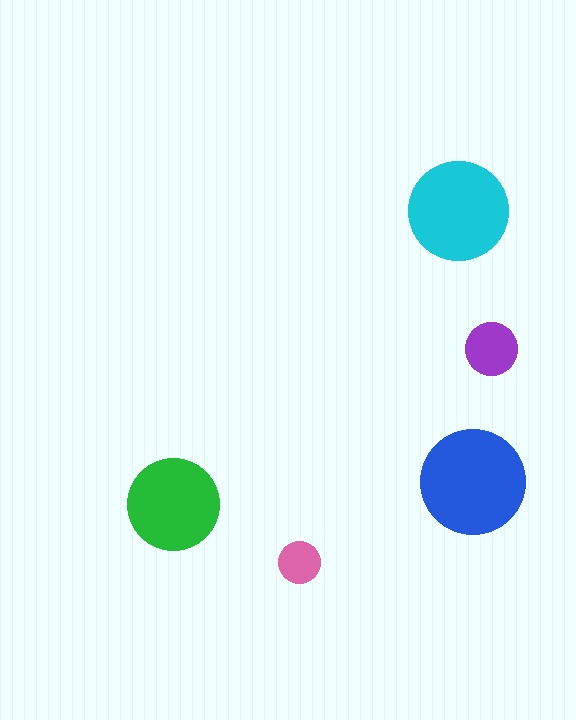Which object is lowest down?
The pink circle is bottommost.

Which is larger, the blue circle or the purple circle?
The blue one.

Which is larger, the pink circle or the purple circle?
The purple one.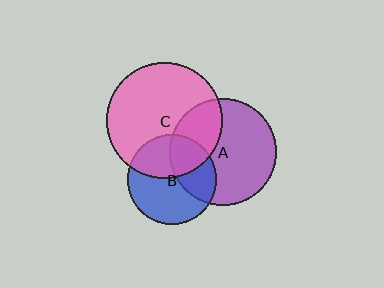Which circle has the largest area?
Circle C (pink).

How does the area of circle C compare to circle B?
Approximately 1.7 times.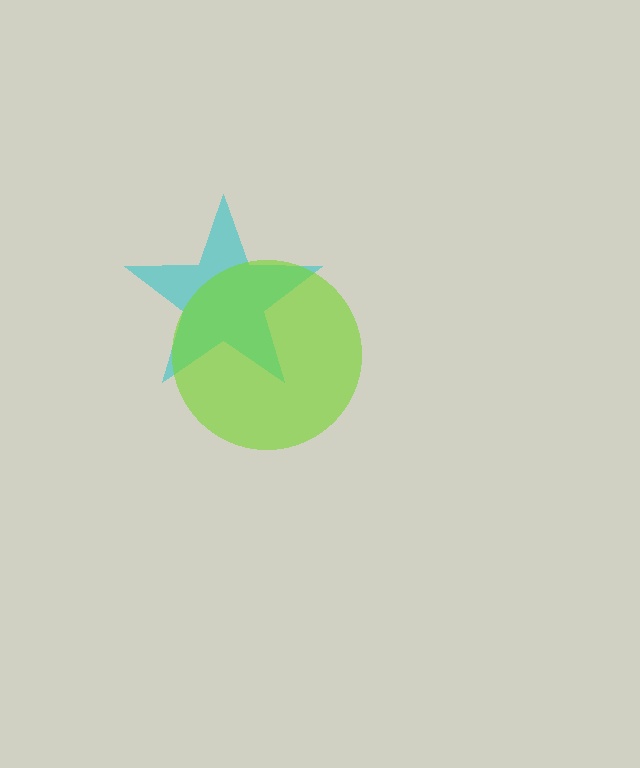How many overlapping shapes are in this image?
There are 2 overlapping shapes in the image.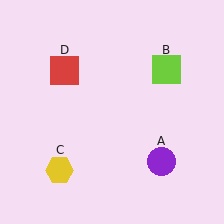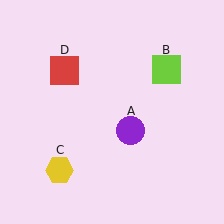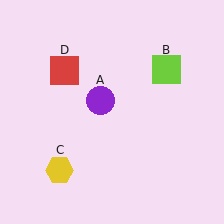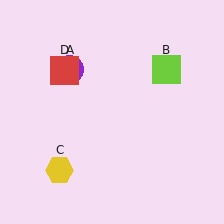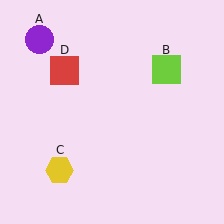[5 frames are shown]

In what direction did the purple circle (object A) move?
The purple circle (object A) moved up and to the left.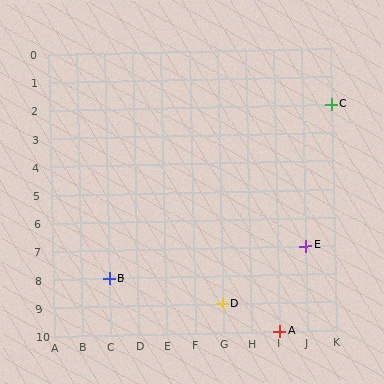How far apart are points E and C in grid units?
Points E and C are 1 column and 5 rows apart (about 5.1 grid units diagonally).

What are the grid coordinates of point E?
Point E is at grid coordinates (J, 7).